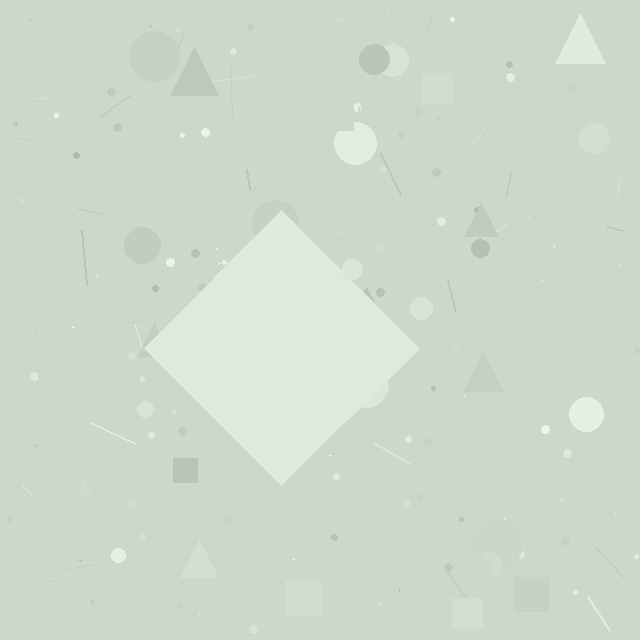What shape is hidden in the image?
A diamond is hidden in the image.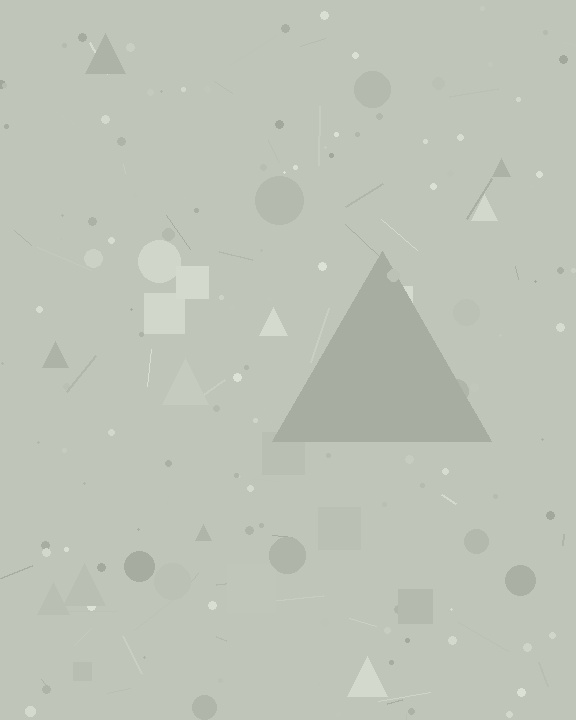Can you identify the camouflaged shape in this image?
The camouflaged shape is a triangle.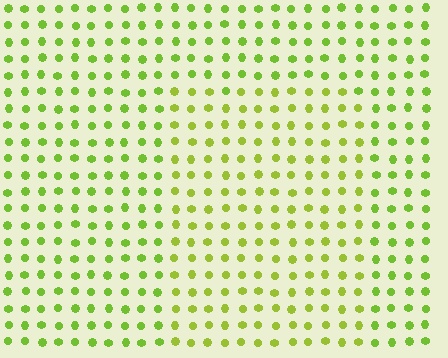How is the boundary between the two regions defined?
The boundary is defined purely by a slight shift in hue (about 17 degrees). Spacing, size, and orientation are identical on both sides.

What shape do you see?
I see a rectangle.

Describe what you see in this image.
The image is filled with small lime elements in a uniform arrangement. A rectangle-shaped region is visible where the elements are tinted to a slightly different hue, forming a subtle color boundary.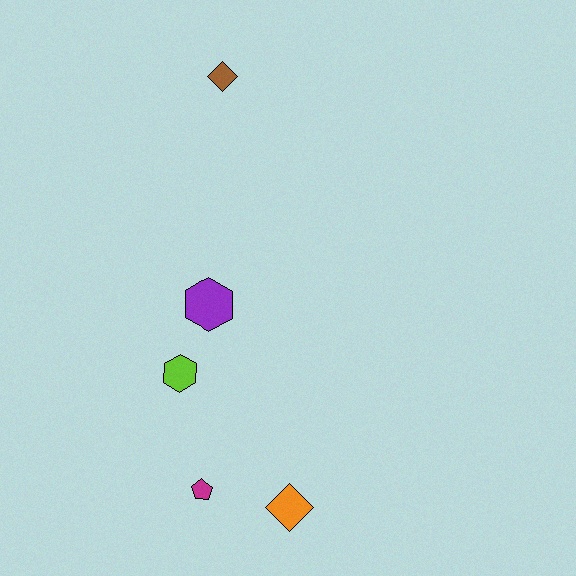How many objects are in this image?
There are 5 objects.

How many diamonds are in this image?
There are 2 diamonds.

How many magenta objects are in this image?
There is 1 magenta object.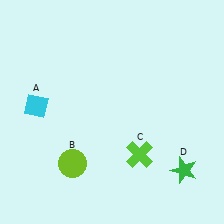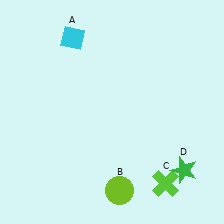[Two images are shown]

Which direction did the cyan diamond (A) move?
The cyan diamond (A) moved up.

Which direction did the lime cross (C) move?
The lime cross (C) moved down.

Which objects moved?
The objects that moved are: the cyan diamond (A), the lime circle (B), the lime cross (C).